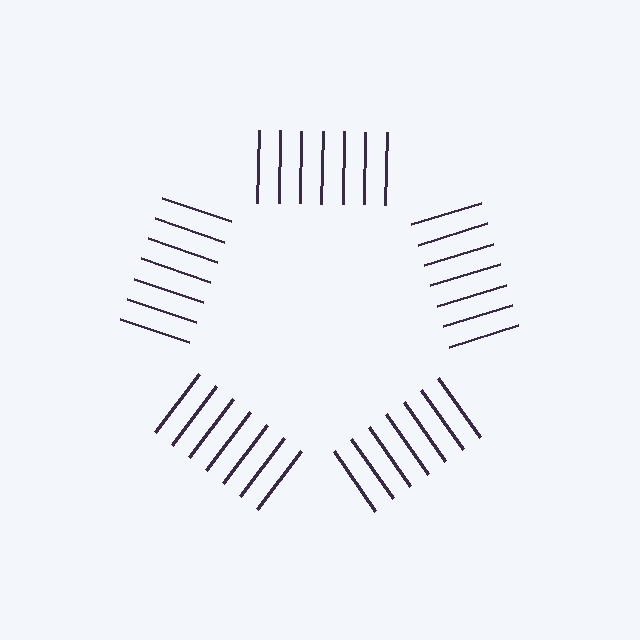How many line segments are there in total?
35 — 7 along each of the 5 edges.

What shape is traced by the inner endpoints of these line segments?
An illusory pentagon — the line segments terminate on its edges but no continuous stroke is drawn.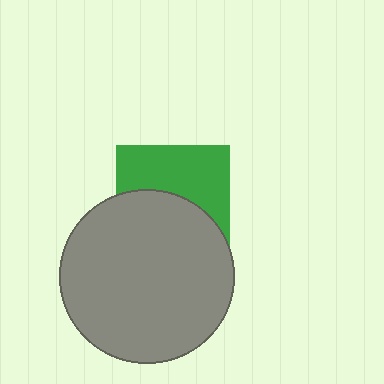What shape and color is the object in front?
The object in front is a gray circle.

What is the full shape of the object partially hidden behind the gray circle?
The partially hidden object is a green square.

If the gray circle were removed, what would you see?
You would see the complete green square.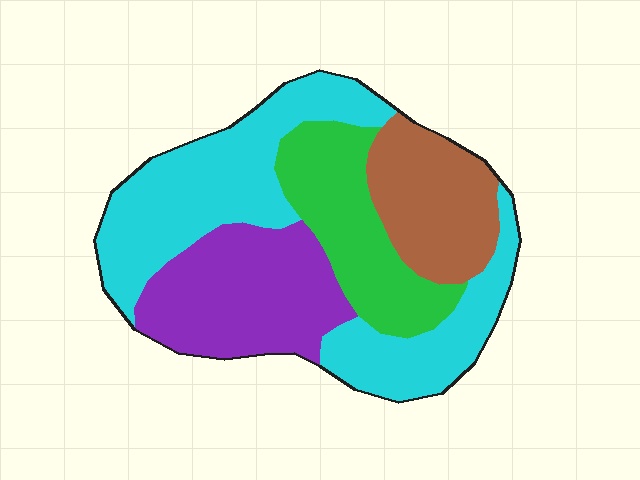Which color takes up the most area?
Cyan, at roughly 40%.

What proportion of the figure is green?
Green takes up less than a quarter of the figure.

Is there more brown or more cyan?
Cyan.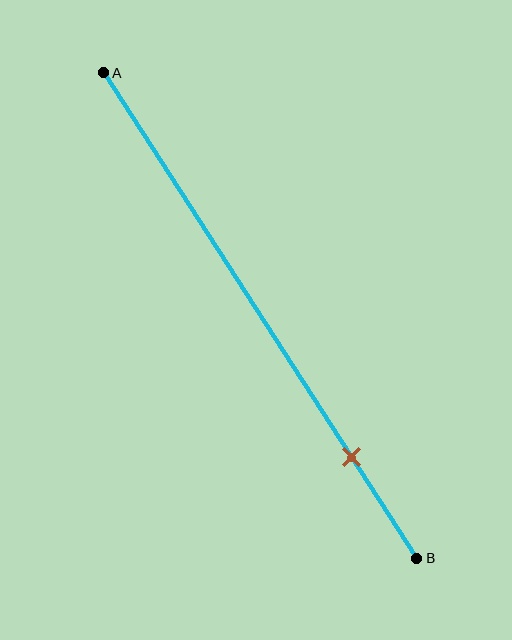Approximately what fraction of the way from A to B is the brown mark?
The brown mark is approximately 80% of the way from A to B.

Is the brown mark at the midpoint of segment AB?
No, the mark is at about 80% from A, not at the 50% midpoint.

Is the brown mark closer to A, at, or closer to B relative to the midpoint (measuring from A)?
The brown mark is closer to point B than the midpoint of segment AB.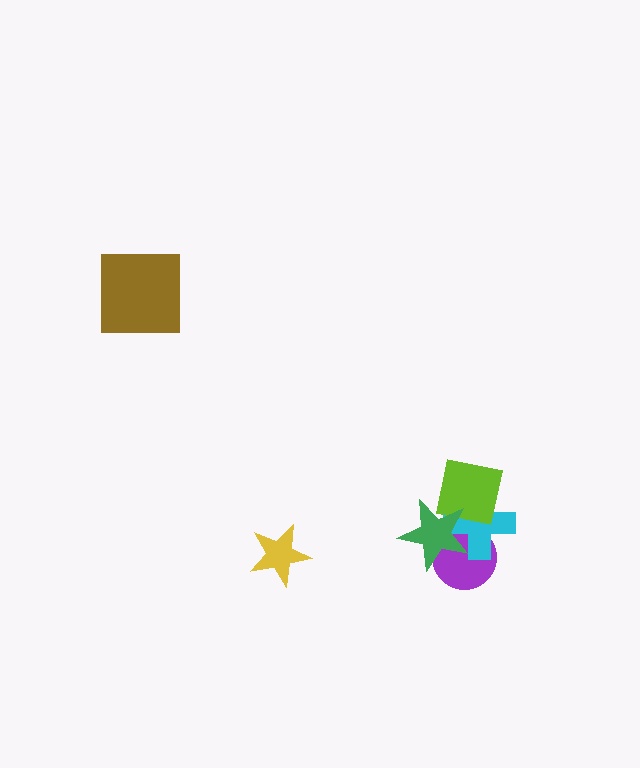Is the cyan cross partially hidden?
Yes, it is partially covered by another shape.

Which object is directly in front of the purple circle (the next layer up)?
The cyan cross is directly in front of the purple circle.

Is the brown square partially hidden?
No, no other shape covers it.